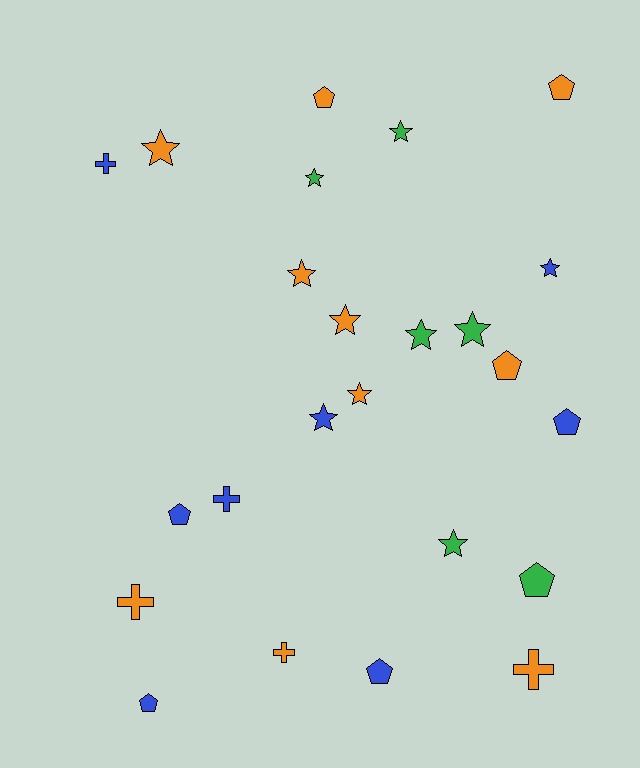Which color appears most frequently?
Orange, with 10 objects.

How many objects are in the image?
There are 24 objects.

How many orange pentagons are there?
There are 3 orange pentagons.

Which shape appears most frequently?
Star, with 11 objects.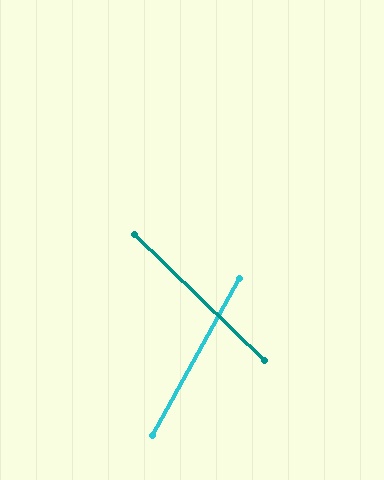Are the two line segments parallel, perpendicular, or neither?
Neither parallel nor perpendicular — they differ by about 75°.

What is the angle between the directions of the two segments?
Approximately 75 degrees.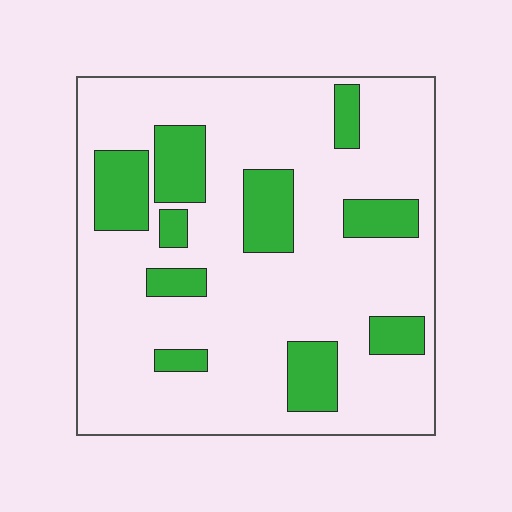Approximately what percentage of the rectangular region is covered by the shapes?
Approximately 20%.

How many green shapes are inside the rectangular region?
10.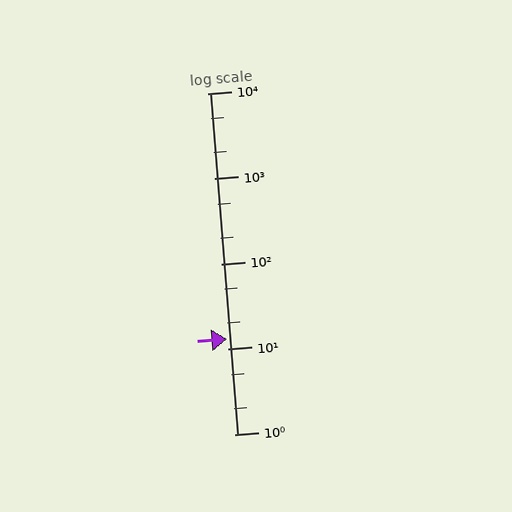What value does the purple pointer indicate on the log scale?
The pointer indicates approximately 13.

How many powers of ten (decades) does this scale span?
The scale spans 4 decades, from 1 to 10000.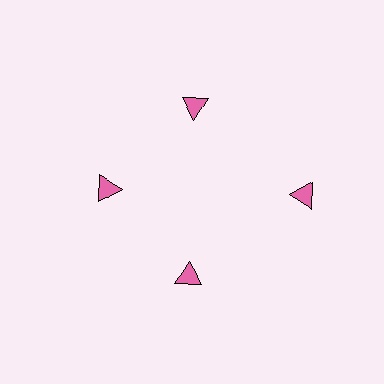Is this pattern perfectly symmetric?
No. The 4 pink triangles are arranged in a ring, but one element near the 3 o'clock position is pushed outward from the center, breaking the 4-fold rotational symmetry.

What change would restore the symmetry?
The symmetry would be restored by moving it inward, back onto the ring so that all 4 triangles sit at equal angles and equal distance from the center.